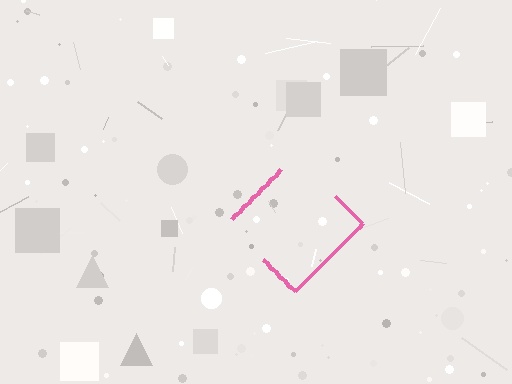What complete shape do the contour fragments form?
The contour fragments form a diamond.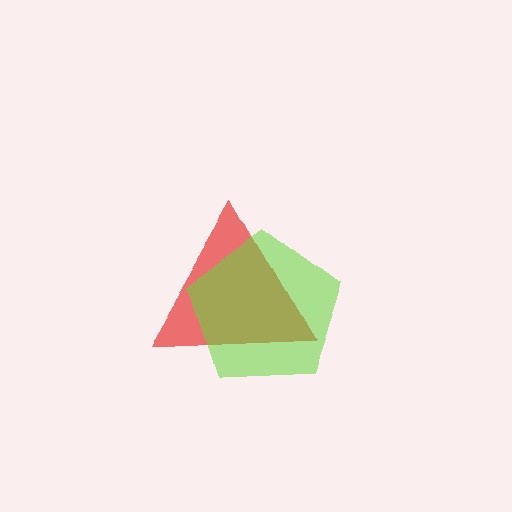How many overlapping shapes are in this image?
There are 2 overlapping shapes in the image.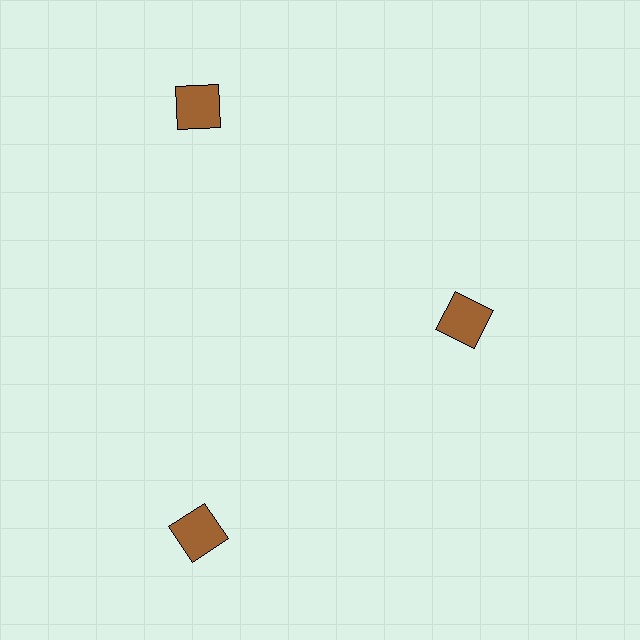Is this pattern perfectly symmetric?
No. The 3 brown squares are arranged in a ring, but one element near the 3 o'clock position is pulled inward toward the center, breaking the 3-fold rotational symmetry.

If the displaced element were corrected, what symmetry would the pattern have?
It would have 3-fold rotational symmetry — the pattern would map onto itself every 120 degrees.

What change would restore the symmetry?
The symmetry would be restored by moving it outward, back onto the ring so that all 3 squares sit at equal angles and equal distance from the center.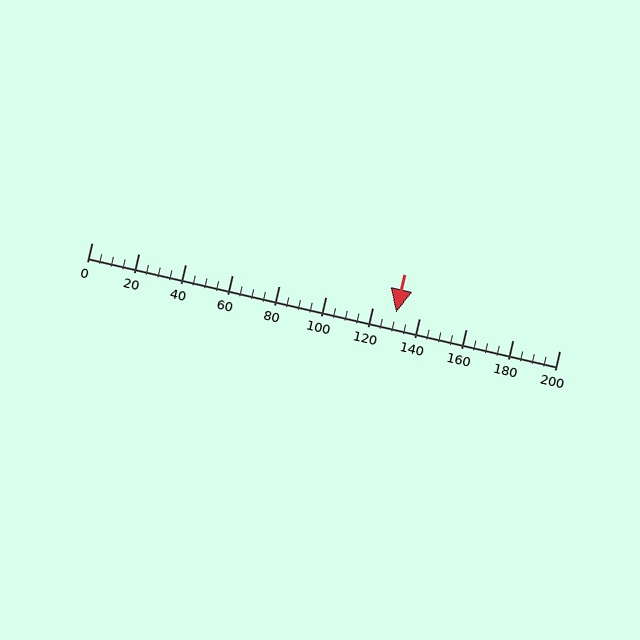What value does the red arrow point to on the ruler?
The red arrow points to approximately 130.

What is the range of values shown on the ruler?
The ruler shows values from 0 to 200.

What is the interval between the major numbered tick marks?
The major tick marks are spaced 20 units apart.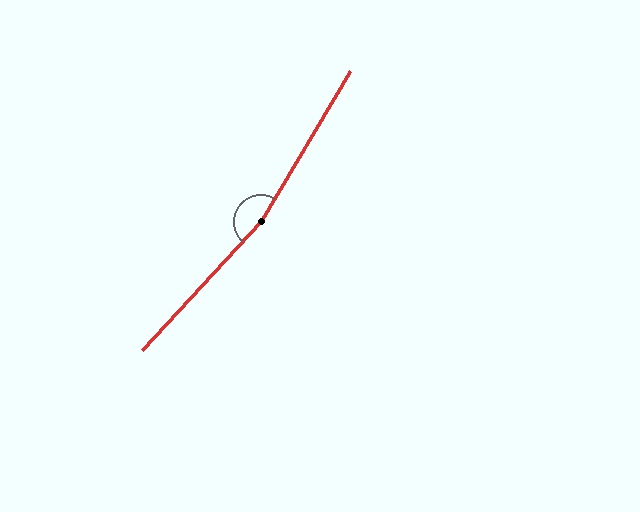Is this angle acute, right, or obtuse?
It is obtuse.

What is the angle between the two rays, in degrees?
Approximately 168 degrees.